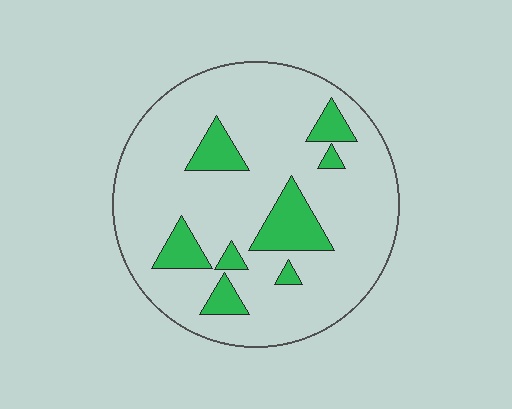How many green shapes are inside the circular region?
8.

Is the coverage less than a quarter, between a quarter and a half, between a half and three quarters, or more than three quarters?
Less than a quarter.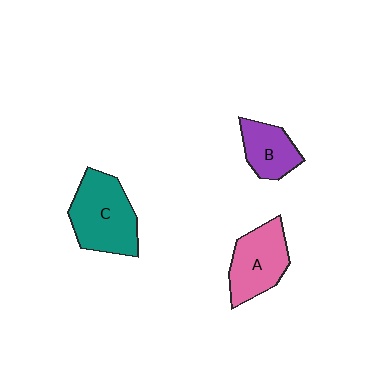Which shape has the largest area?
Shape C (teal).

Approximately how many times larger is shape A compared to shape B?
Approximately 1.4 times.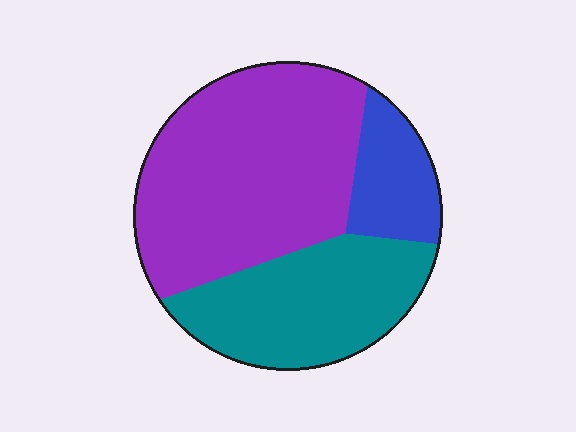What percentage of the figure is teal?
Teal covers around 35% of the figure.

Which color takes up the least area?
Blue, at roughly 15%.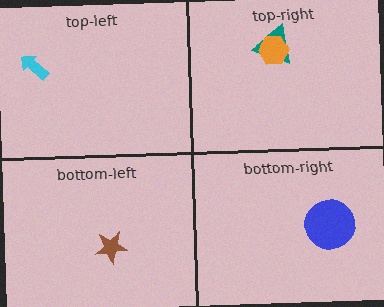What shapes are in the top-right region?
The teal triangle, the orange hexagon.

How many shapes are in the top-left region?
1.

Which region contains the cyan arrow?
The top-left region.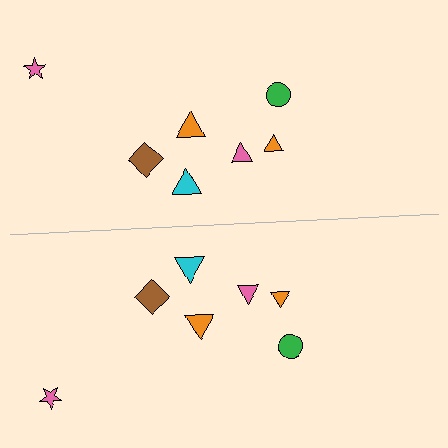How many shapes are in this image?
There are 14 shapes in this image.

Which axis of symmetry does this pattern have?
The pattern has a horizontal axis of symmetry running through the center of the image.